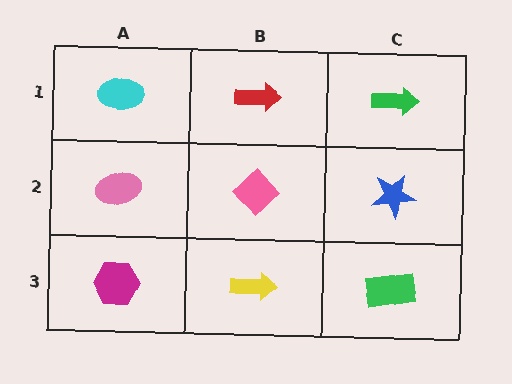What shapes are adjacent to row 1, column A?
A pink ellipse (row 2, column A), a red arrow (row 1, column B).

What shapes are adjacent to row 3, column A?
A pink ellipse (row 2, column A), a yellow arrow (row 3, column B).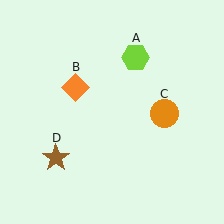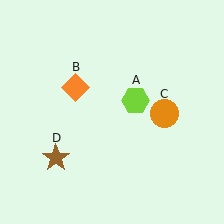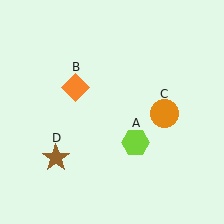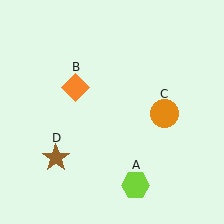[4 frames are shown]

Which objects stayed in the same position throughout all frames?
Orange diamond (object B) and orange circle (object C) and brown star (object D) remained stationary.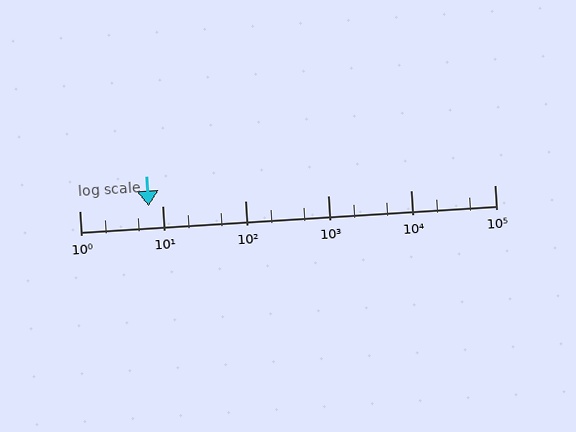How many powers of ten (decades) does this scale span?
The scale spans 5 decades, from 1 to 100000.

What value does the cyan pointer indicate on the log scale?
The pointer indicates approximately 6.8.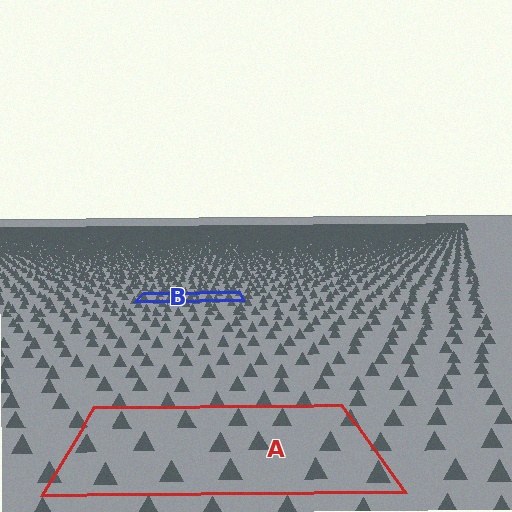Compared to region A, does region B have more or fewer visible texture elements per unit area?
Region B has more texture elements per unit area — they are packed more densely because it is farther away.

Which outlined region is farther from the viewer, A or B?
Region B is farther from the viewer — the texture elements inside it appear smaller and more densely packed.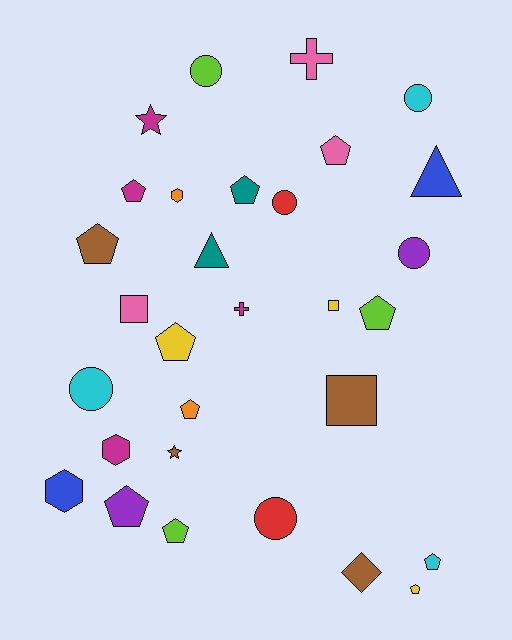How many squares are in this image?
There are 3 squares.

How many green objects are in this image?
There are no green objects.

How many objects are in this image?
There are 30 objects.